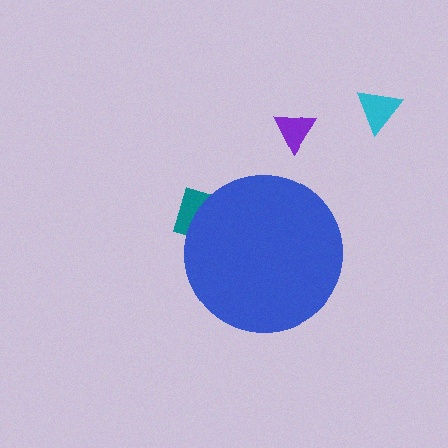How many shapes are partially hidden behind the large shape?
1 shape is partially hidden.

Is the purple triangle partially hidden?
No, the purple triangle is fully visible.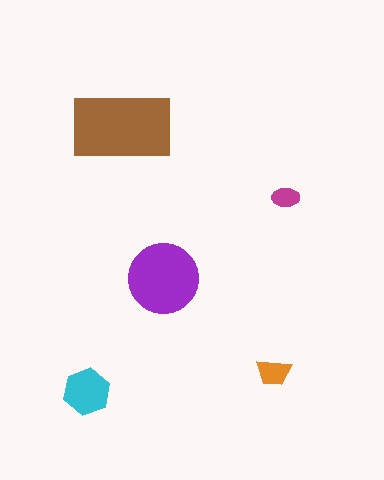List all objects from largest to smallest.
The brown rectangle, the purple circle, the cyan hexagon, the orange trapezoid, the magenta ellipse.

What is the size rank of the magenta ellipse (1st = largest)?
5th.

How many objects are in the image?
There are 5 objects in the image.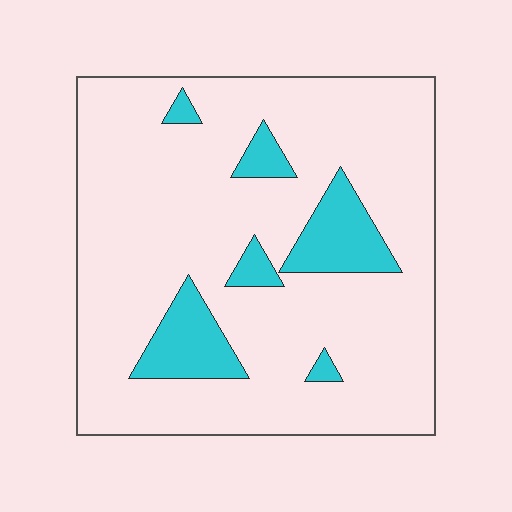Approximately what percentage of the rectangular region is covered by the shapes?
Approximately 15%.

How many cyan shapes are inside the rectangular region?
6.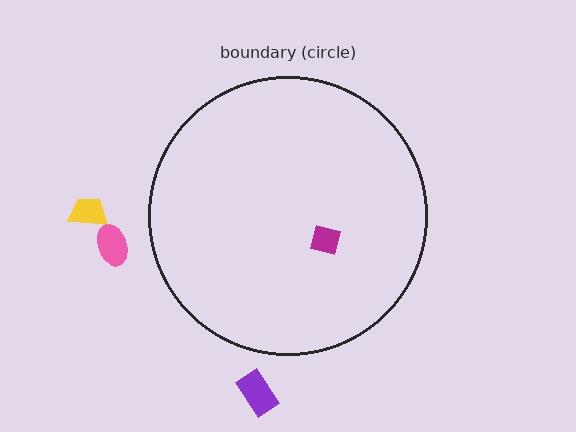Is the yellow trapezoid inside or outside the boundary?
Outside.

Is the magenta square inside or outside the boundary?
Inside.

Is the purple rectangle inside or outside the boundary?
Outside.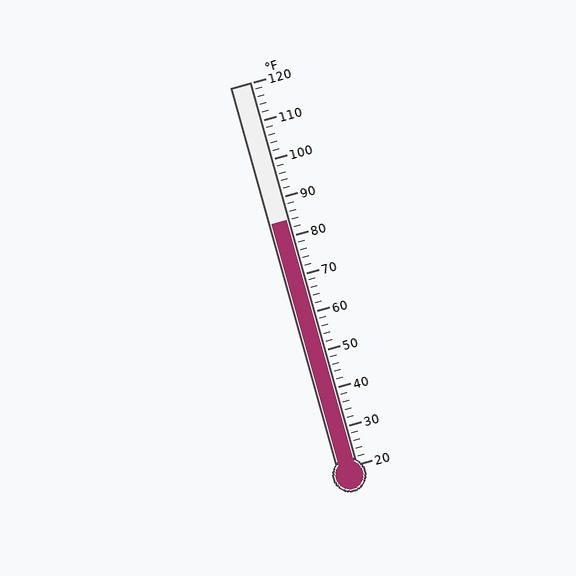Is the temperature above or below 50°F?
The temperature is above 50°F.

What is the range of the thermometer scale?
The thermometer scale ranges from 20°F to 120°F.